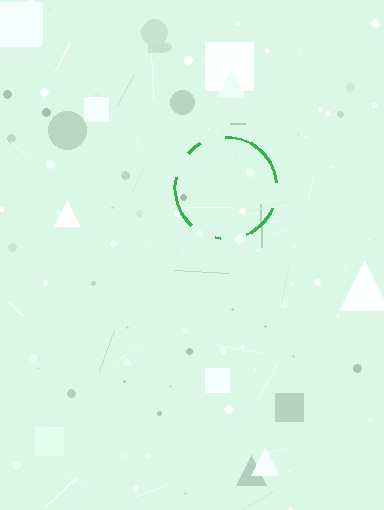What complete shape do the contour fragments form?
The contour fragments form a circle.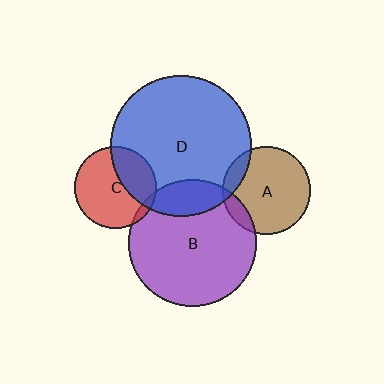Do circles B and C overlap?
Yes.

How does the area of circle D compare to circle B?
Approximately 1.2 times.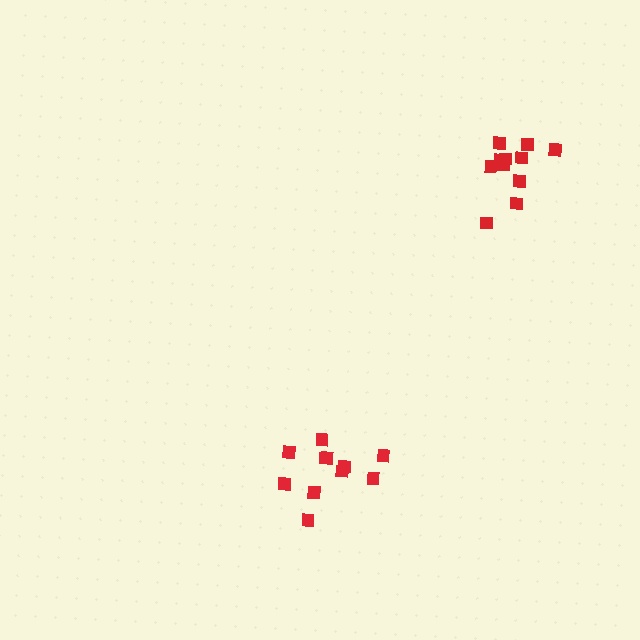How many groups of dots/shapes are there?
There are 2 groups.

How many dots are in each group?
Group 1: 11 dots, Group 2: 11 dots (22 total).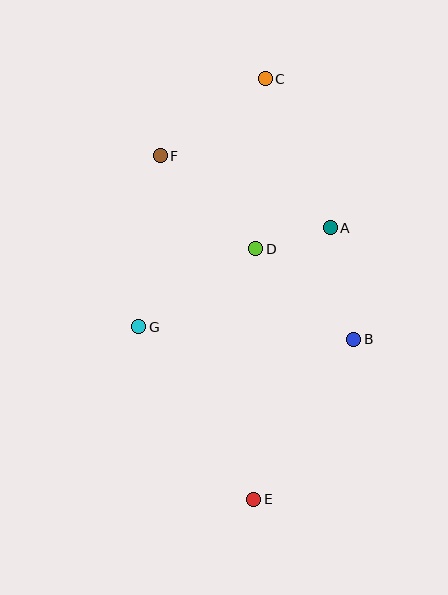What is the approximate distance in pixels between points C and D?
The distance between C and D is approximately 170 pixels.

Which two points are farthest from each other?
Points C and E are farthest from each other.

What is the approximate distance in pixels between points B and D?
The distance between B and D is approximately 133 pixels.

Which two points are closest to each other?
Points A and D are closest to each other.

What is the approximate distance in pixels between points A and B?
The distance between A and B is approximately 114 pixels.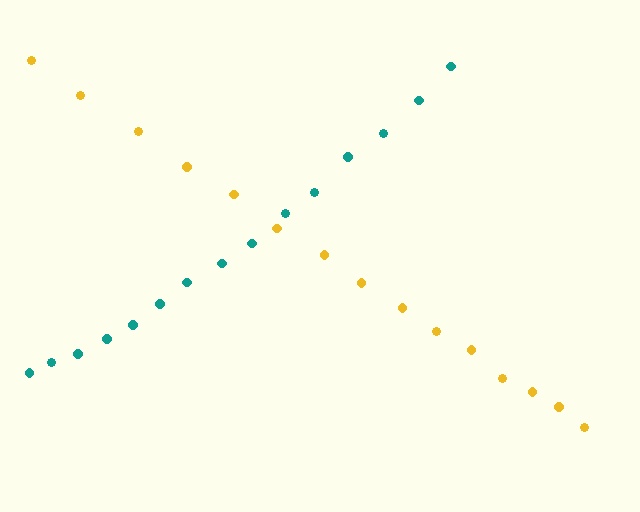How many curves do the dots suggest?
There are 2 distinct paths.